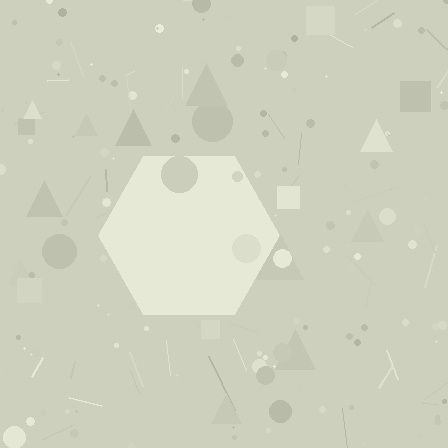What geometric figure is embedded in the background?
A hexagon is embedded in the background.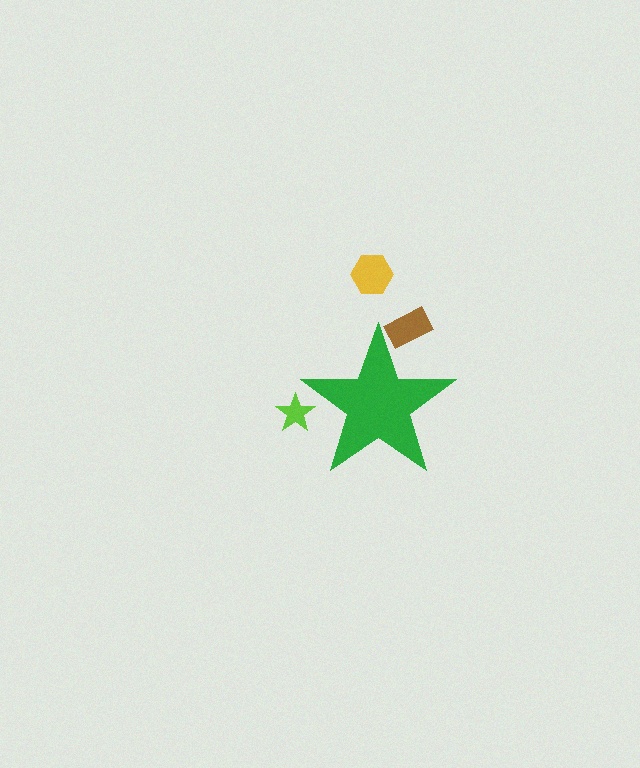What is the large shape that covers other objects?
A green star.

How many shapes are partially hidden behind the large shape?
2 shapes are partially hidden.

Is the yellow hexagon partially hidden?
No, the yellow hexagon is fully visible.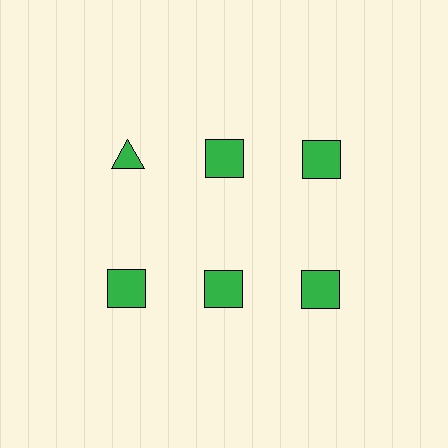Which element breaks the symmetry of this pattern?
The green triangle in the top row, leftmost column breaks the symmetry. All other shapes are green squares.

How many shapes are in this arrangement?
There are 6 shapes arranged in a grid pattern.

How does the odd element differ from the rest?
It has a different shape: triangle instead of square.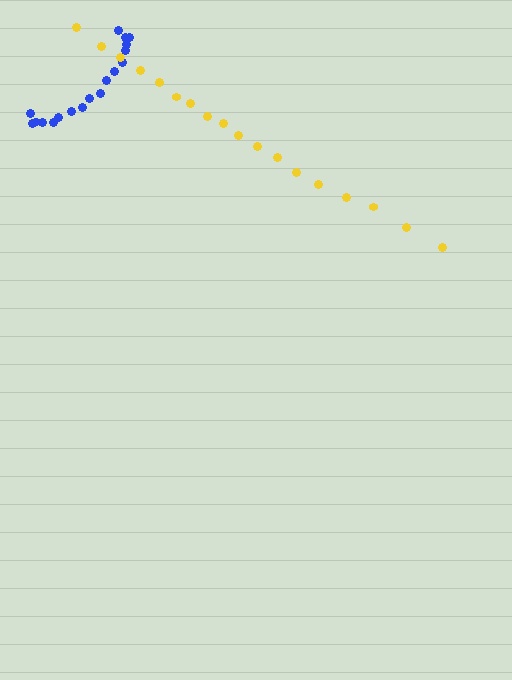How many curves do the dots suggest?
There are 2 distinct paths.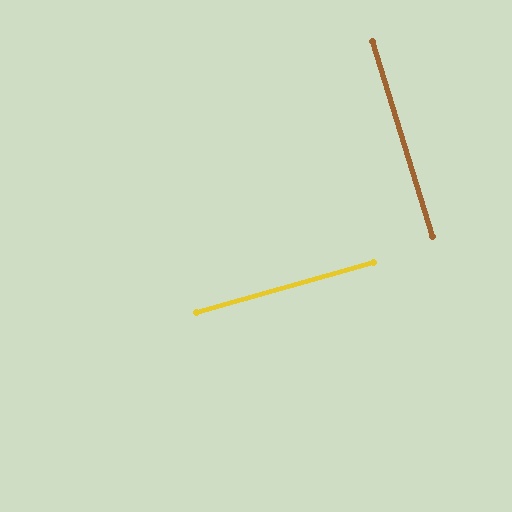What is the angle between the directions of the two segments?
Approximately 89 degrees.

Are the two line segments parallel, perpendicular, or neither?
Perpendicular — they meet at approximately 89°.